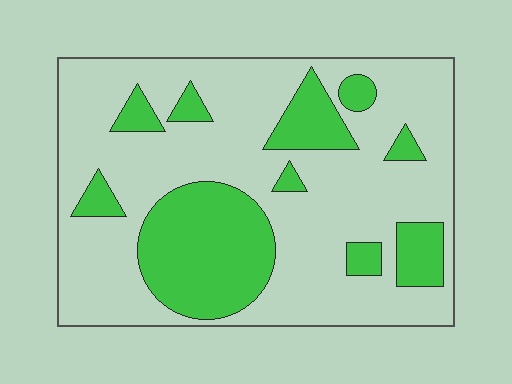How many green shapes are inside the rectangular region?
10.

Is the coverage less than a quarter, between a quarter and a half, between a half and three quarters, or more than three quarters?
Between a quarter and a half.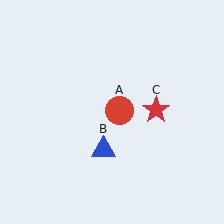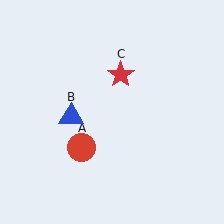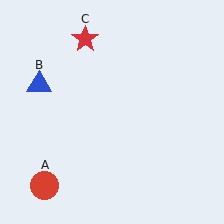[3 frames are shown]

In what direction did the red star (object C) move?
The red star (object C) moved up and to the left.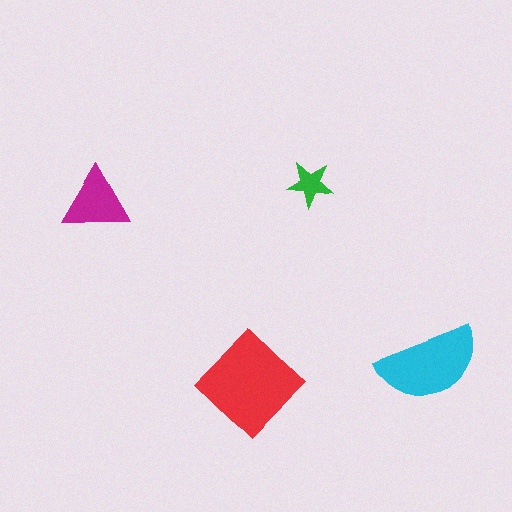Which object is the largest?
The red diamond.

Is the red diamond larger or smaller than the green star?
Larger.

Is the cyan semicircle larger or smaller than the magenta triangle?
Larger.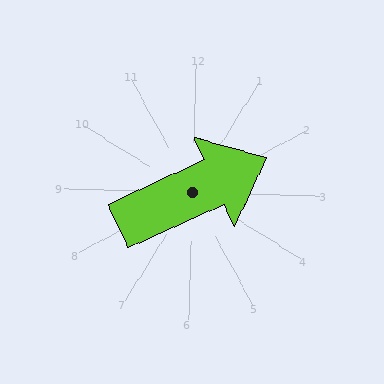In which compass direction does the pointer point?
Northeast.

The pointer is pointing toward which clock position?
Roughly 2 o'clock.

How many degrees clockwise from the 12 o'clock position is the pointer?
Approximately 64 degrees.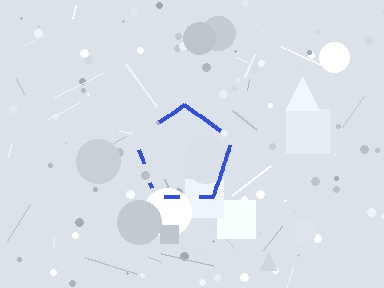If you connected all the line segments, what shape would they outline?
They would outline a pentagon.